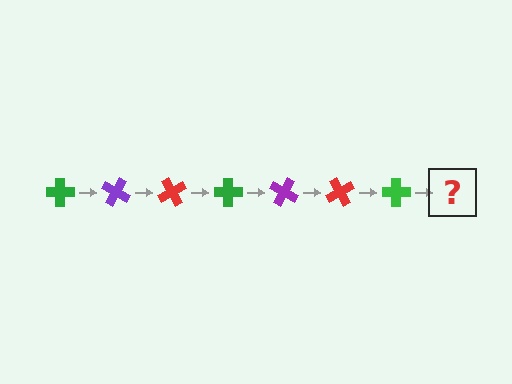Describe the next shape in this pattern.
It should be a purple cross, rotated 210 degrees from the start.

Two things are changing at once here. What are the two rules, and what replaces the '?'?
The two rules are that it rotates 30 degrees each step and the color cycles through green, purple, and red. The '?' should be a purple cross, rotated 210 degrees from the start.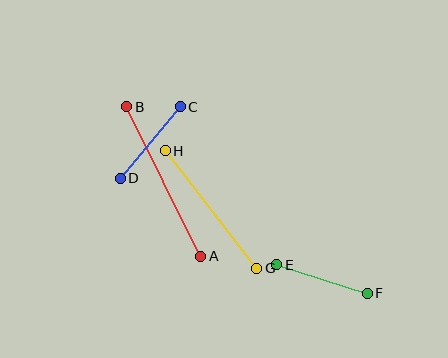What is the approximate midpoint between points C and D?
The midpoint is at approximately (150, 142) pixels.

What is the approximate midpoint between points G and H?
The midpoint is at approximately (211, 210) pixels.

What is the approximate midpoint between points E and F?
The midpoint is at approximately (322, 279) pixels.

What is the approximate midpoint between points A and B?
The midpoint is at approximately (164, 181) pixels.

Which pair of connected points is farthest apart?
Points A and B are farthest apart.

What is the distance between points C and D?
The distance is approximately 93 pixels.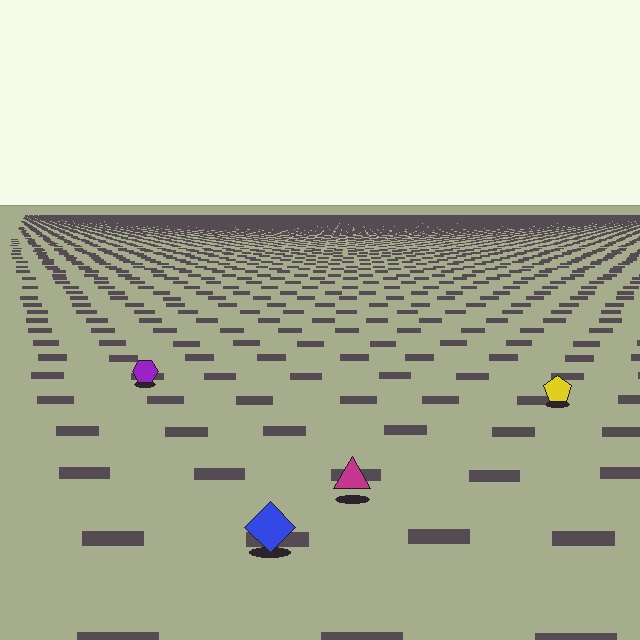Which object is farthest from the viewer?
The purple hexagon is farthest from the viewer. It appears smaller and the ground texture around it is denser.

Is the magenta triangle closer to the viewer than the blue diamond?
No. The blue diamond is closer — you can tell from the texture gradient: the ground texture is coarser near it.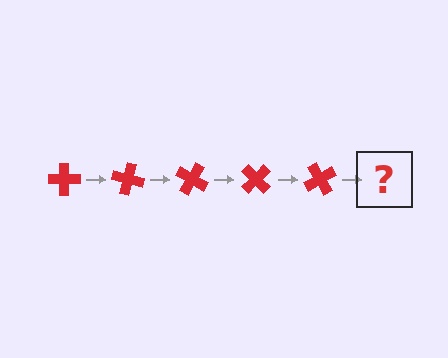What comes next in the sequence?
The next element should be a red cross rotated 75 degrees.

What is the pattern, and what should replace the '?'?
The pattern is that the cross rotates 15 degrees each step. The '?' should be a red cross rotated 75 degrees.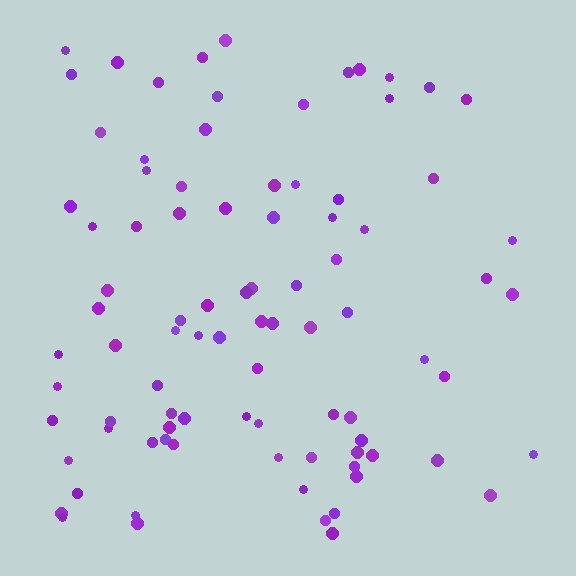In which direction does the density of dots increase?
From right to left, with the left side densest.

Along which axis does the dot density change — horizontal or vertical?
Horizontal.